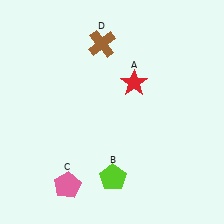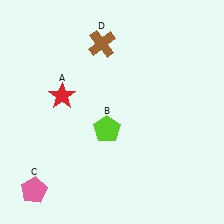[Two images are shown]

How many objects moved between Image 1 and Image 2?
3 objects moved between the two images.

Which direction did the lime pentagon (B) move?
The lime pentagon (B) moved up.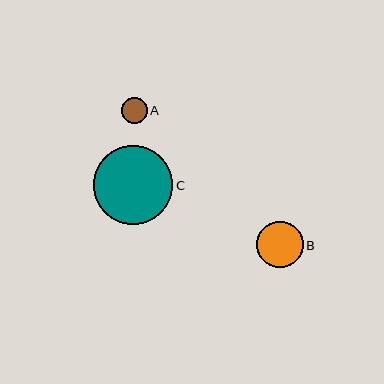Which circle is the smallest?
Circle A is the smallest with a size of approximately 26 pixels.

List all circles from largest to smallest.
From largest to smallest: C, B, A.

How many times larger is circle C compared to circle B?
Circle C is approximately 1.7 times the size of circle B.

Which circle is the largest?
Circle C is the largest with a size of approximately 79 pixels.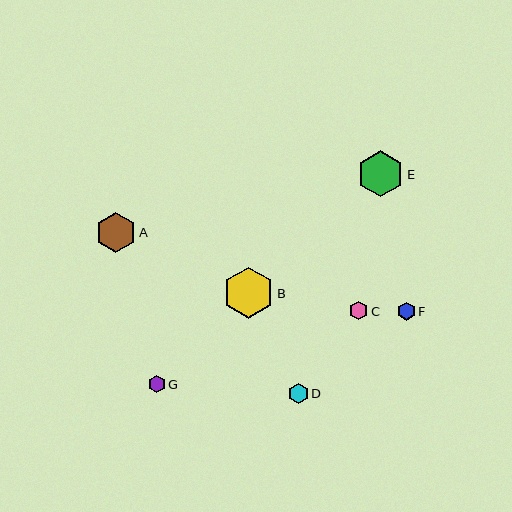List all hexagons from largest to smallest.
From largest to smallest: B, E, A, D, C, F, G.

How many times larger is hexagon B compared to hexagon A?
Hexagon B is approximately 1.3 times the size of hexagon A.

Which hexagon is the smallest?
Hexagon G is the smallest with a size of approximately 17 pixels.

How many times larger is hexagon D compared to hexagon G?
Hexagon D is approximately 1.2 times the size of hexagon G.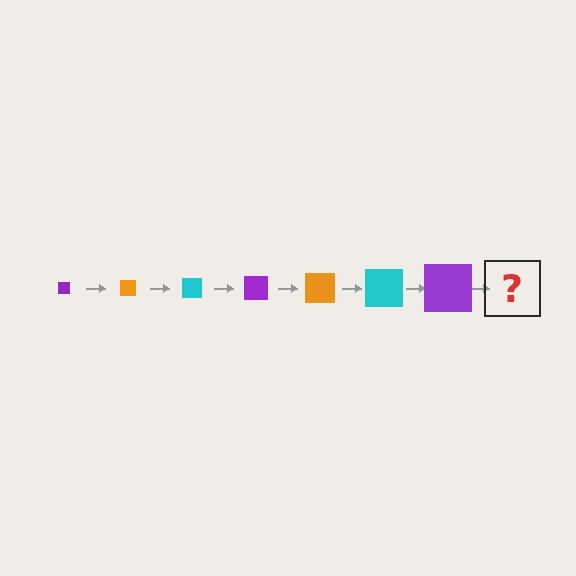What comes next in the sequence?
The next element should be an orange square, larger than the previous one.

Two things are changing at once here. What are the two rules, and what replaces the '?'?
The two rules are that the square grows larger each step and the color cycles through purple, orange, and cyan. The '?' should be an orange square, larger than the previous one.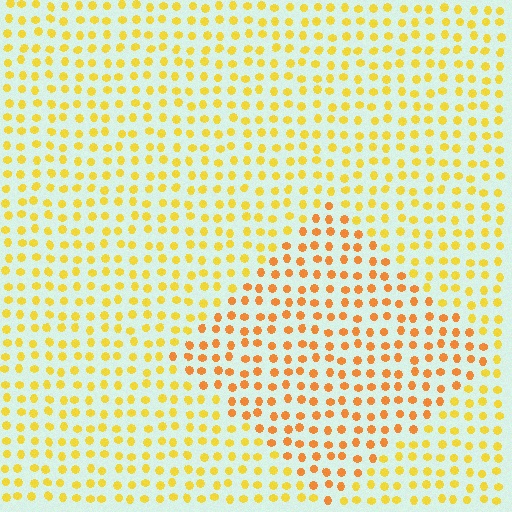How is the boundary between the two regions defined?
The boundary is defined purely by a slight shift in hue (about 26 degrees). Spacing, size, and orientation are identical on both sides.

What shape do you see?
I see a diamond.